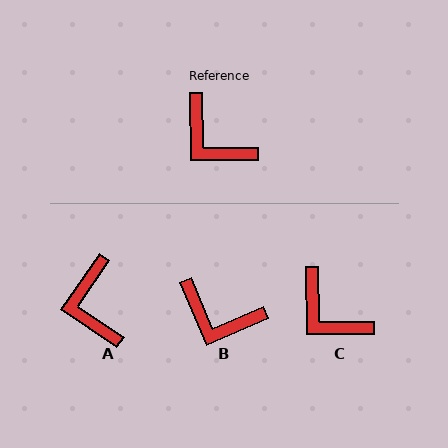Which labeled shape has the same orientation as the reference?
C.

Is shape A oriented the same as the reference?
No, it is off by about 35 degrees.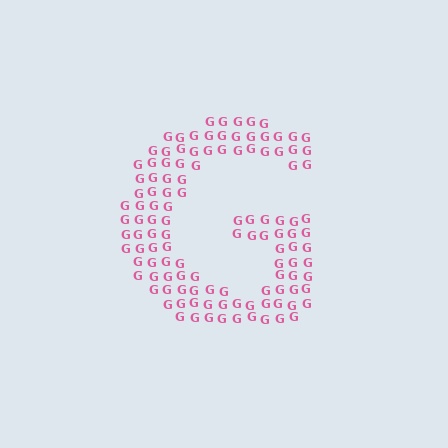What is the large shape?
The large shape is the letter G.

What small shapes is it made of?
It is made of small letter G's.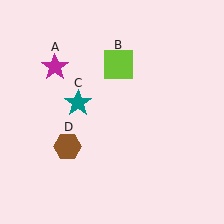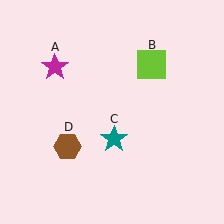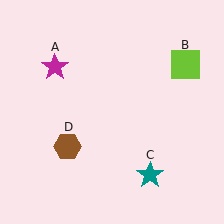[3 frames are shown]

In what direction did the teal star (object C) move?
The teal star (object C) moved down and to the right.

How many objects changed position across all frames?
2 objects changed position: lime square (object B), teal star (object C).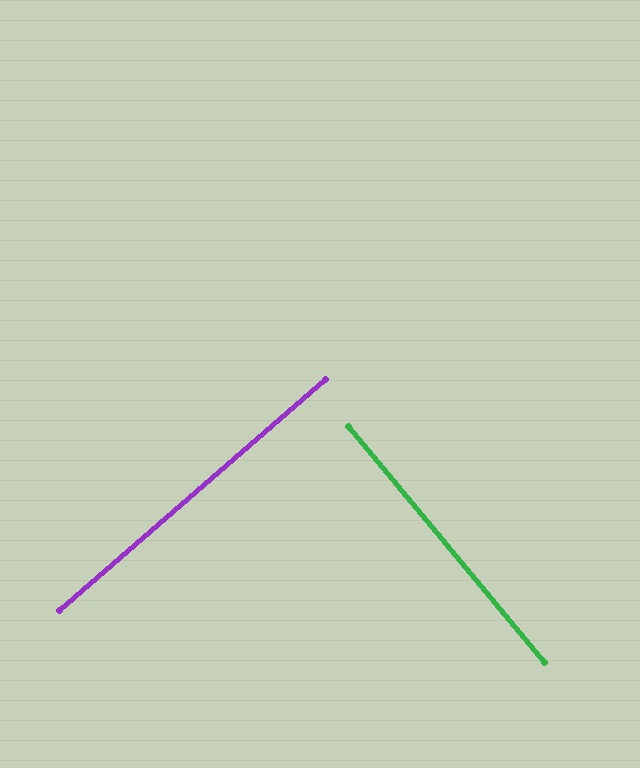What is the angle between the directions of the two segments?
Approximately 89 degrees.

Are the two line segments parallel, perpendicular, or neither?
Perpendicular — they meet at approximately 89°.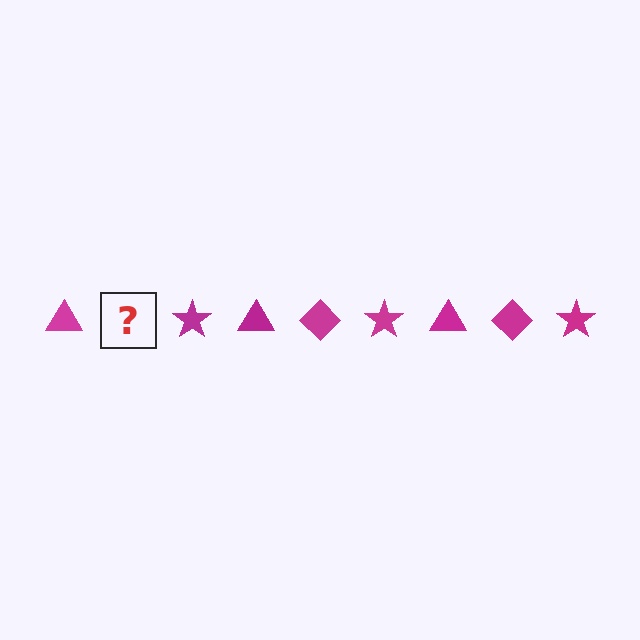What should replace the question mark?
The question mark should be replaced with a magenta diamond.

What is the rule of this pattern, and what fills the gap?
The rule is that the pattern cycles through triangle, diamond, star shapes in magenta. The gap should be filled with a magenta diamond.